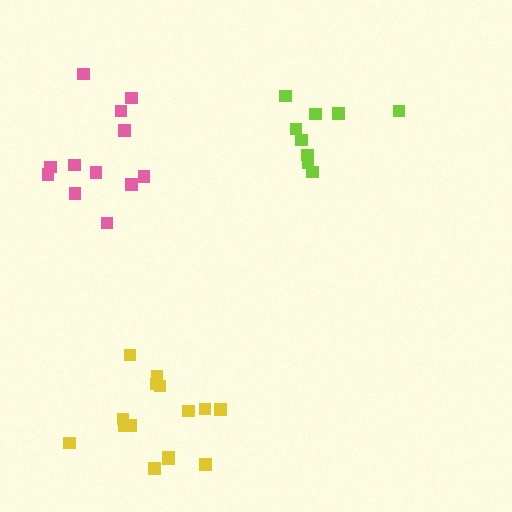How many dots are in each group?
Group 1: 9 dots, Group 2: 15 dots, Group 3: 12 dots (36 total).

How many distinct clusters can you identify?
There are 3 distinct clusters.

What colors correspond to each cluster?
The clusters are colored: lime, yellow, pink.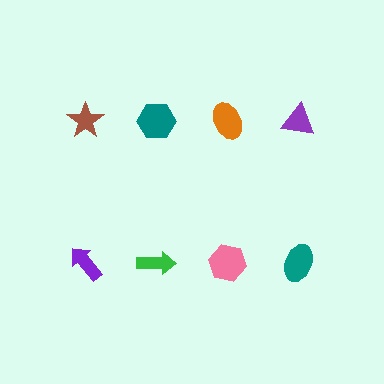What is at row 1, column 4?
A purple triangle.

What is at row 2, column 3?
A pink hexagon.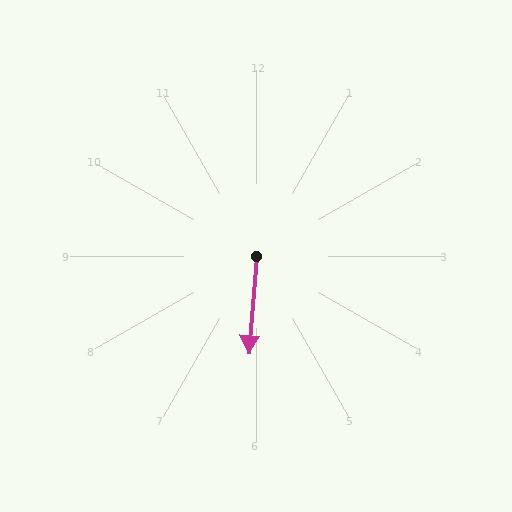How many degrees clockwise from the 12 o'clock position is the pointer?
Approximately 185 degrees.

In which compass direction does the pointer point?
South.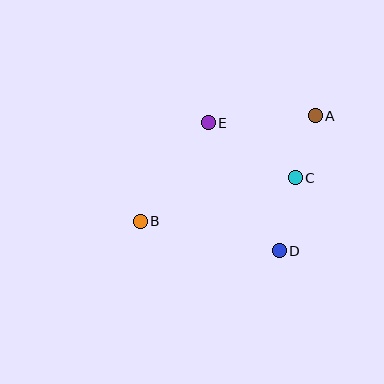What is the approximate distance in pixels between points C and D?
The distance between C and D is approximately 75 pixels.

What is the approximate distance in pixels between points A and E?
The distance between A and E is approximately 107 pixels.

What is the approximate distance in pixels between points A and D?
The distance between A and D is approximately 140 pixels.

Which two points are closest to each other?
Points A and C are closest to each other.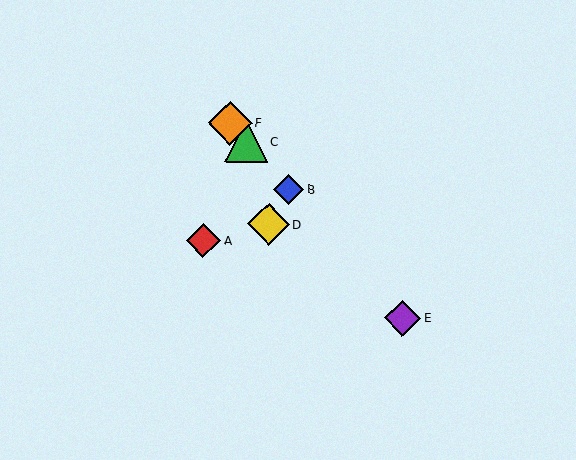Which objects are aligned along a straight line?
Objects B, C, E, F are aligned along a straight line.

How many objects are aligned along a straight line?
4 objects (B, C, E, F) are aligned along a straight line.